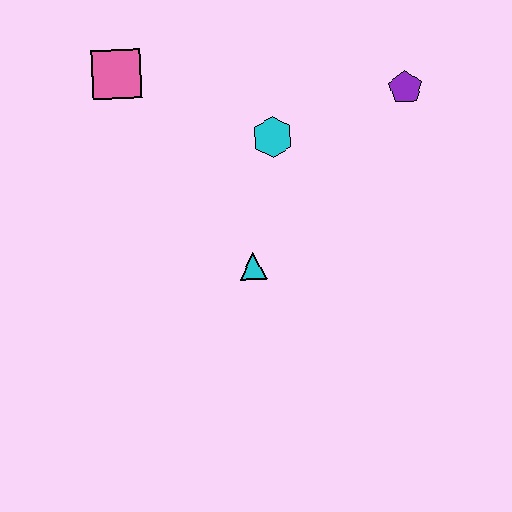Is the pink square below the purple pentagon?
No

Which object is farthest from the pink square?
The purple pentagon is farthest from the pink square.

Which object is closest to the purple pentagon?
The cyan hexagon is closest to the purple pentagon.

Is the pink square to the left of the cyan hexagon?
Yes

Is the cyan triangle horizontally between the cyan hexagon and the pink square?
Yes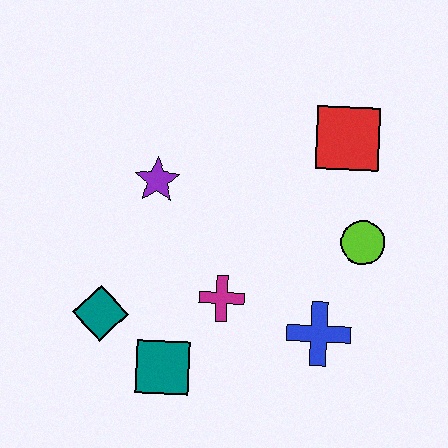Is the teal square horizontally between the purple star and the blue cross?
Yes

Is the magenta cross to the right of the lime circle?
No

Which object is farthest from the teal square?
The red square is farthest from the teal square.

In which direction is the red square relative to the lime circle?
The red square is above the lime circle.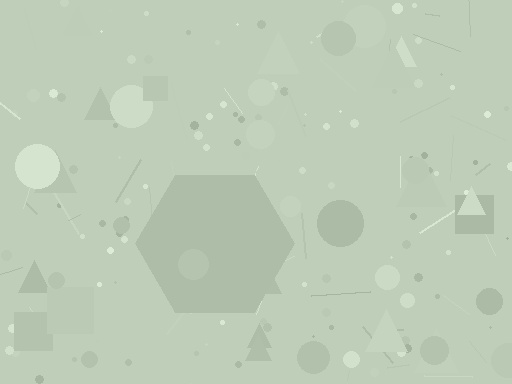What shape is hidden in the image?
A hexagon is hidden in the image.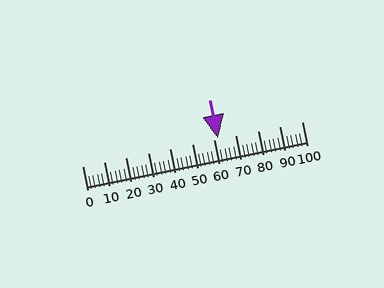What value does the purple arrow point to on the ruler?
The purple arrow points to approximately 62.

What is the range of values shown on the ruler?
The ruler shows values from 0 to 100.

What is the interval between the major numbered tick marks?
The major tick marks are spaced 10 units apart.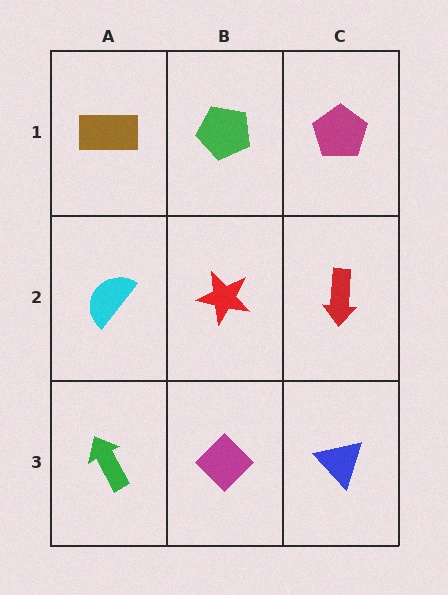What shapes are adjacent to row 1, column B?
A red star (row 2, column B), a brown rectangle (row 1, column A), a magenta pentagon (row 1, column C).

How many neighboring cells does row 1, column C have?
2.